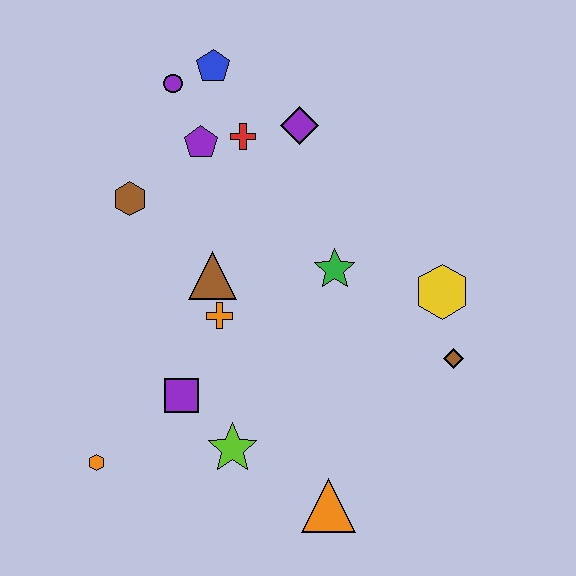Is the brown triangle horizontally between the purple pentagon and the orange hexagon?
No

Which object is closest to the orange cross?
The brown triangle is closest to the orange cross.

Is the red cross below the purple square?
No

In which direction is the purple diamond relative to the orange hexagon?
The purple diamond is above the orange hexagon.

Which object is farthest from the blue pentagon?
The orange triangle is farthest from the blue pentagon.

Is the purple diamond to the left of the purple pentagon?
No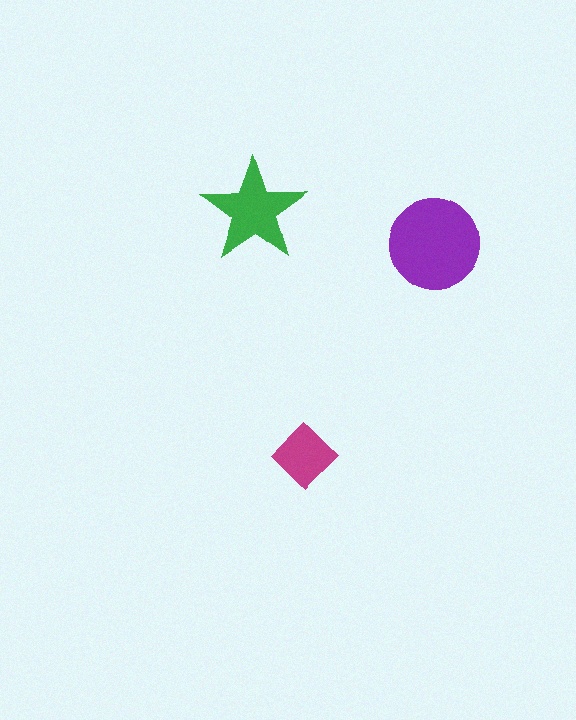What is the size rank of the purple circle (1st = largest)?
1st.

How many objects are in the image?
There are 3 objects in the image.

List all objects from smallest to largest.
The magenta diamond, the green star, the purple circle.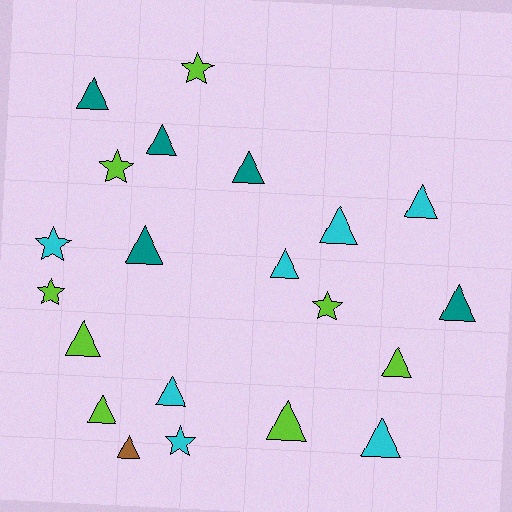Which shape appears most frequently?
Triangle, with 15 objects.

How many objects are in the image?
There are 21 objects.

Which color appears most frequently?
Lime, with 8 objects.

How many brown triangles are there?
There is 1 brown triangle.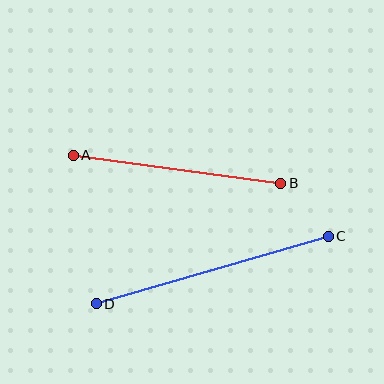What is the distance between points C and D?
The distance is approximately 242 pixels.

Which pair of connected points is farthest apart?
Points C and D are farthest apart.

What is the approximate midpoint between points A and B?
The midpoint is at approximately (177, 169) pixels.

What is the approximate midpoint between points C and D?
The midpoint is at approximately (212, 270) pixels.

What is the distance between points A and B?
The distance is approximately 209 pixels.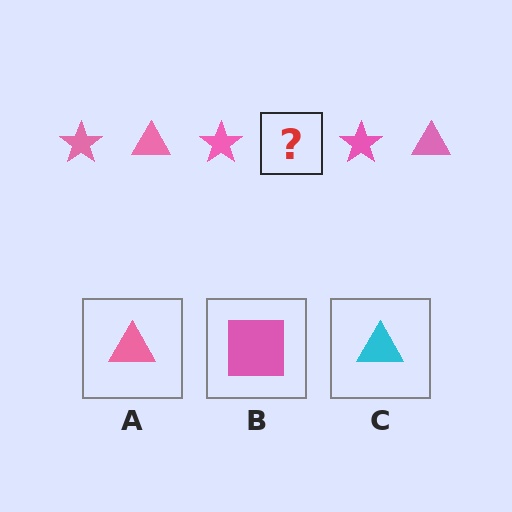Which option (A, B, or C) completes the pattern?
A.